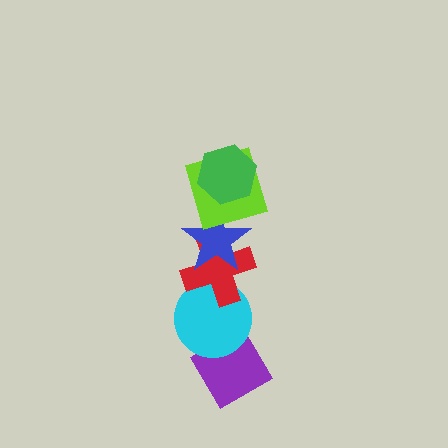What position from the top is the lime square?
The lime square is 2nd from the top.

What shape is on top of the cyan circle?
The red cross is on top of the cyan circle.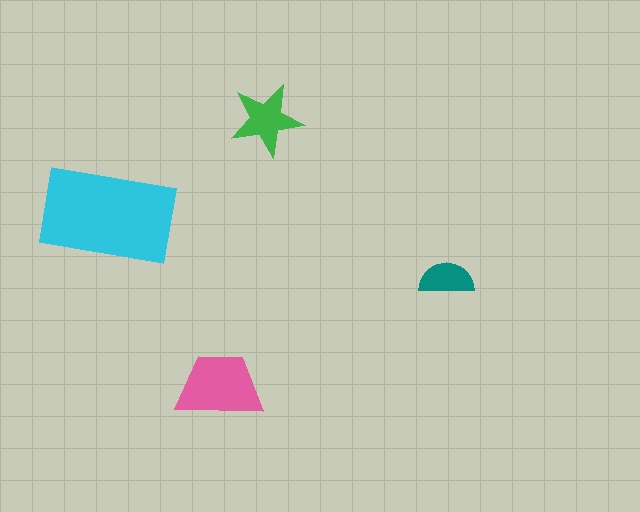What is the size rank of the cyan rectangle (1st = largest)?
1st.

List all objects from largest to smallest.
The cyan rectangle, the pink trapezoid, the green star, the teal semicircle.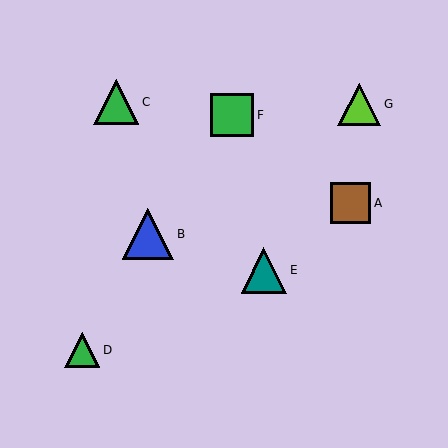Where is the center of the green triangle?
The center of the green triangle is at (82, 350).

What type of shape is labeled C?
Shape C is a green triangle.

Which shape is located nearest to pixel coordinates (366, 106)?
The lime triangle (labeled G) at (359, 104) is nearest to that location.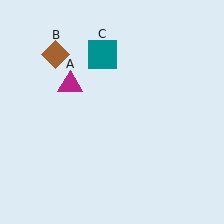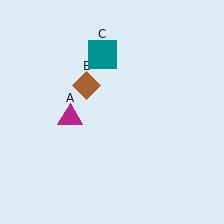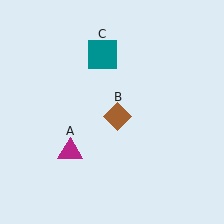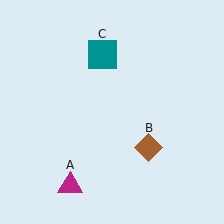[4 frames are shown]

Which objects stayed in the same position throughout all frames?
Teal square (object C) remained stationary.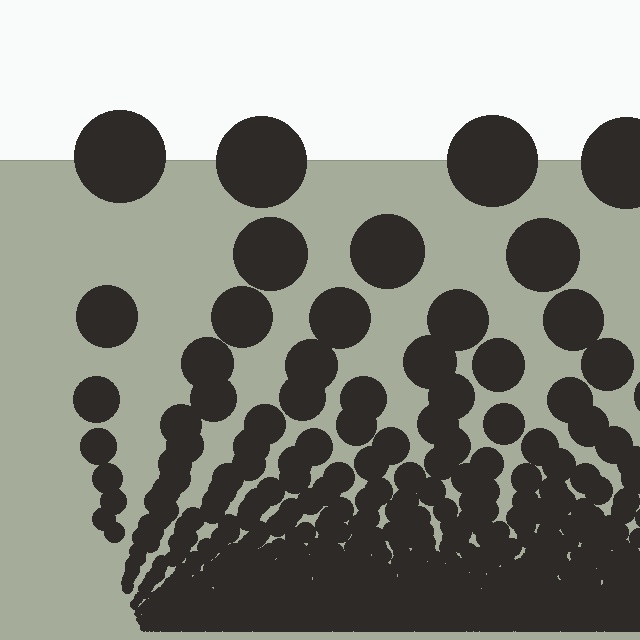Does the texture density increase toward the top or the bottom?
Density increases toward the bottom.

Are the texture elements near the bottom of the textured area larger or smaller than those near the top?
Smaller. The gradient is inverted — elements near the bottom are smaller and denser.